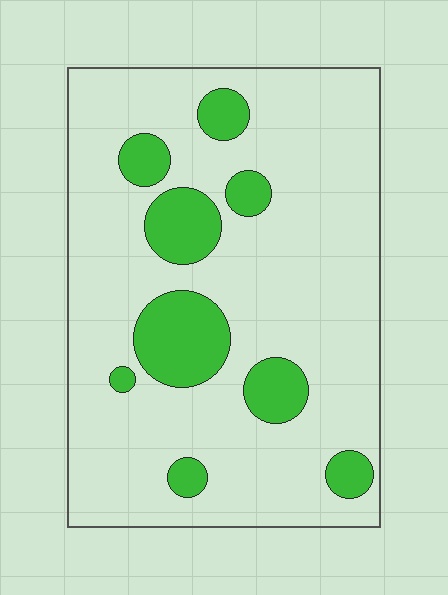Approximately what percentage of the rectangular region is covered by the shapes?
Approximately 20%.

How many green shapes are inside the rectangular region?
9.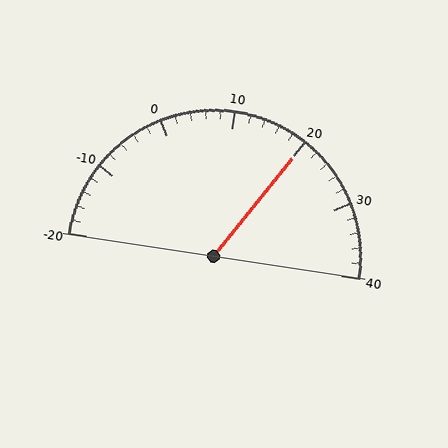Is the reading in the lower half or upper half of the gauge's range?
The reading is in the upper half of the range (-20 to 40).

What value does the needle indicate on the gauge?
The needle indicates approximately 20.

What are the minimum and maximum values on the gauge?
The gauge ranges from -20 to 40.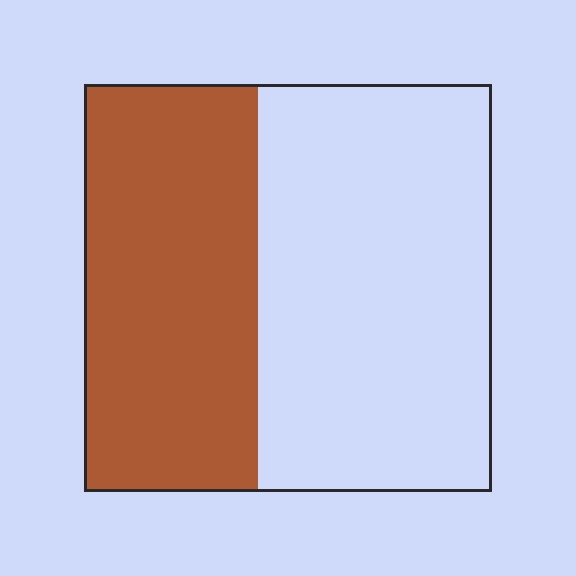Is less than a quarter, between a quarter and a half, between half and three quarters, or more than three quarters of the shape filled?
Between a quarter and a half.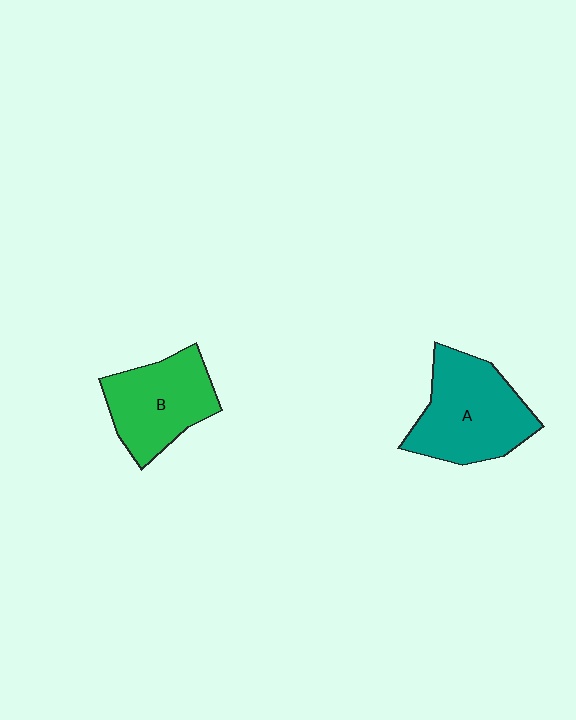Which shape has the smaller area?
Shape B (green).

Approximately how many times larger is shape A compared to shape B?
Approximately 1.2 times.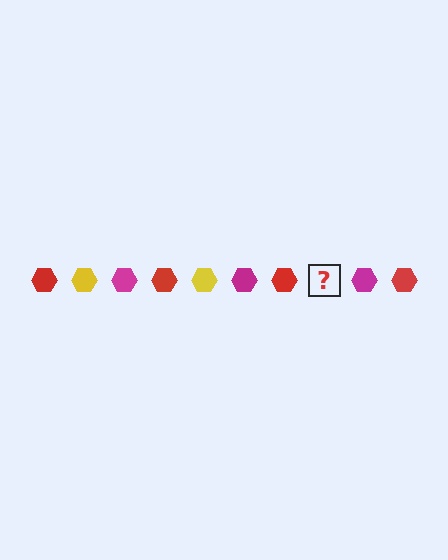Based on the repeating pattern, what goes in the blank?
The blank should be a yellow hexagon.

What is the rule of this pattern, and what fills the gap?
The rule is that the pattern cycles through red, yellow, magenta hexagons. The gap should be filled with a yellow hexagon.